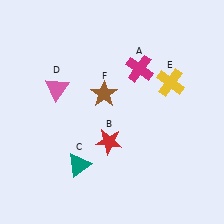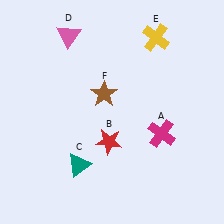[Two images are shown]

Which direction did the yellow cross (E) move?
The yellow cross (E) moved up.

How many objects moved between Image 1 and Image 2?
3 objects moved between the two images.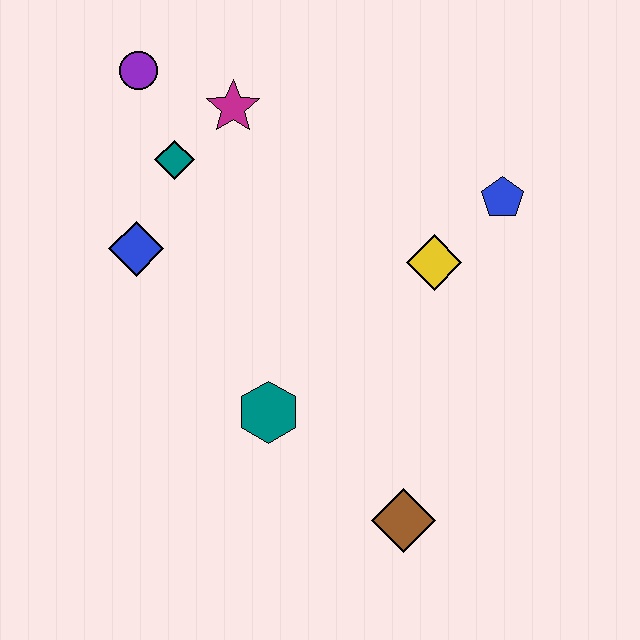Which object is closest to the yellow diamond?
The blue pentagon is closest to the yellow diamond.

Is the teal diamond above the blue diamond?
Yes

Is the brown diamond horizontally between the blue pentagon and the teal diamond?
Yes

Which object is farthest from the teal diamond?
The brown diamond is farthest from the teal diamond.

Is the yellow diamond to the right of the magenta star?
Yes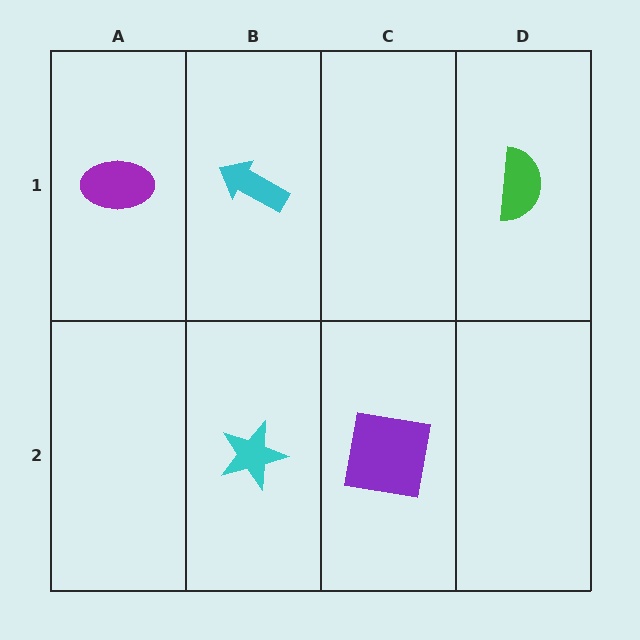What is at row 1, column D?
A green semicircle.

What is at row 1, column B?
A cyan arrow.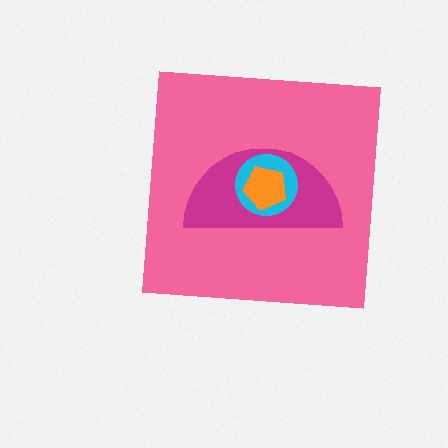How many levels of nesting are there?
4.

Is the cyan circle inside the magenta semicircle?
Yes.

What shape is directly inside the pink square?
The magenta semicircle.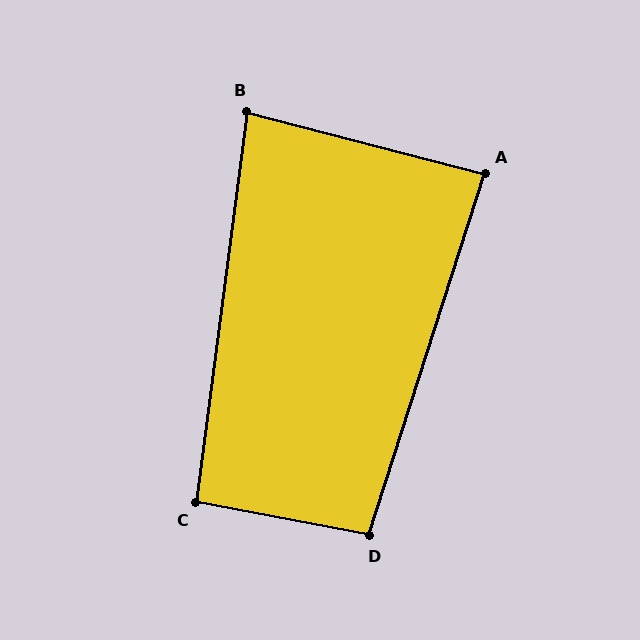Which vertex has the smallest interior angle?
B, at approximately 83 degrees.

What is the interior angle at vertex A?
Approximately 87 degrees (approximately right).